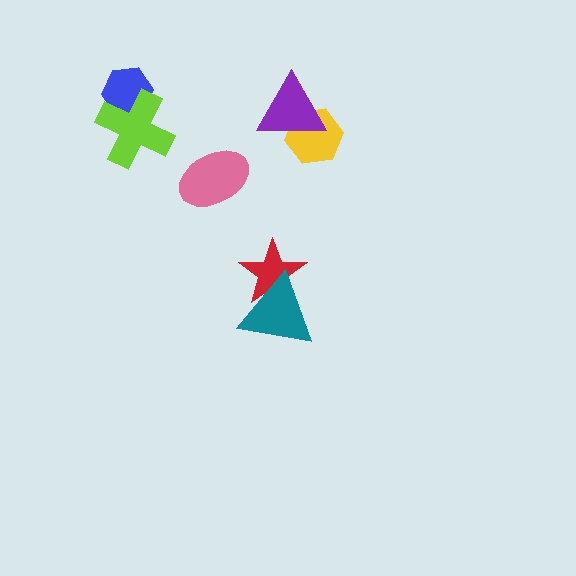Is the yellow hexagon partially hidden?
Yes, it is partially covered by another shape.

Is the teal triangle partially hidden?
No, no other shape covers it.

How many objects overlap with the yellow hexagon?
1 object overlaps with the yellow hexagon.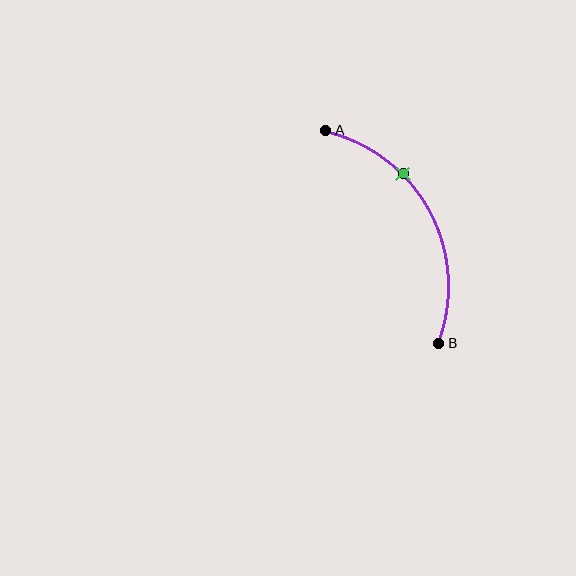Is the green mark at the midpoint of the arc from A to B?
No. The green mark lies on the arc but is closer to endpoint A. The arc midpoint would be at the point on the curve equidistant along the arc from both A and B.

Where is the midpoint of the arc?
The arc midpoint is the point on the curve farthest from the straight line joining A and B. It sits to the right of that line.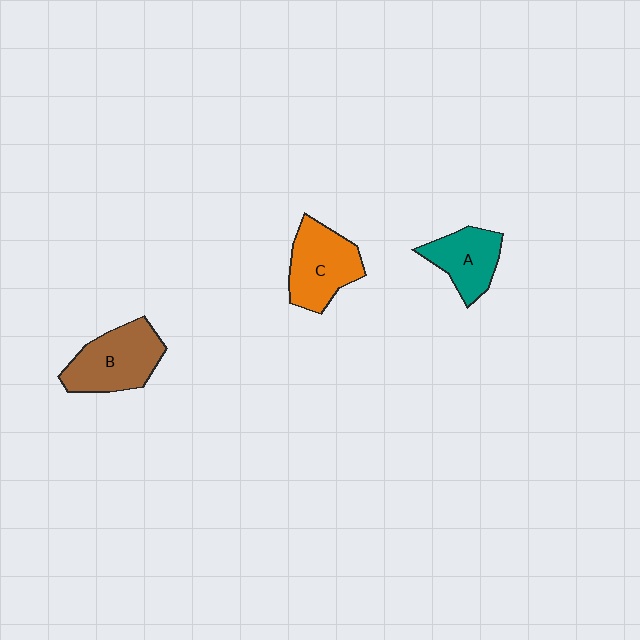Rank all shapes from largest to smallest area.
From largest to smallest: B (brown), C (orange), A (teal).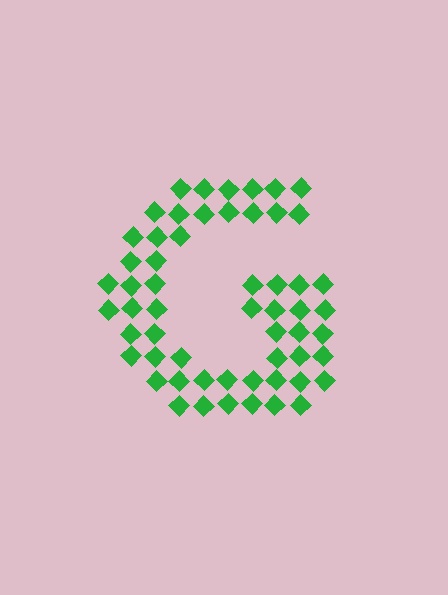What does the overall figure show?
The overall figure shows the letter G.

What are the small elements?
The small elements are diamonds.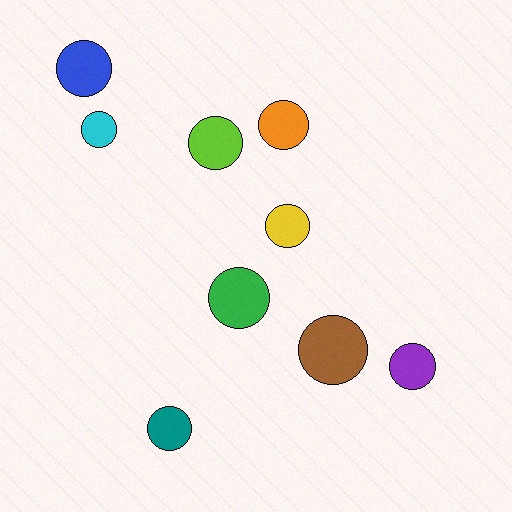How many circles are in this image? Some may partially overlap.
There are 9 circles.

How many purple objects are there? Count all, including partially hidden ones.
There is 1 purple object.